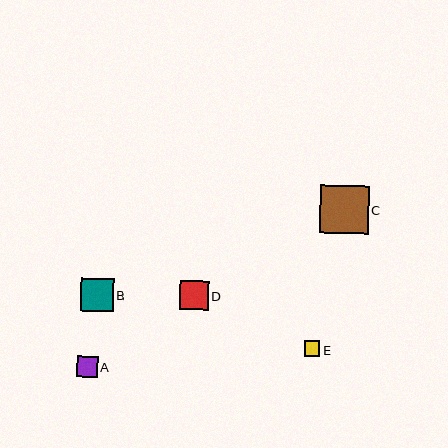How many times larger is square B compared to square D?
Square B is approximately 1.1 times the size of square D.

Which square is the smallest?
Square E is the smallest with a size of approximately 15 pixels.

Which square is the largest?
Square C is the largest with a size of approximately 49 pixels.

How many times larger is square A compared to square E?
Square A is approximately 1.3 times the size of square E.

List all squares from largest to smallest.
From largest to smallest: C, B, D, A, E.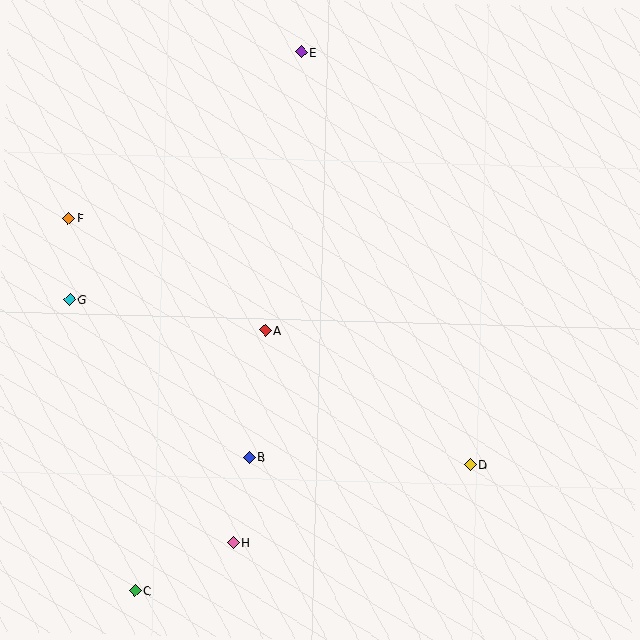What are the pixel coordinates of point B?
Point B is at (250, 457).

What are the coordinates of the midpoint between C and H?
The midpoint between C and H is at (184, 567).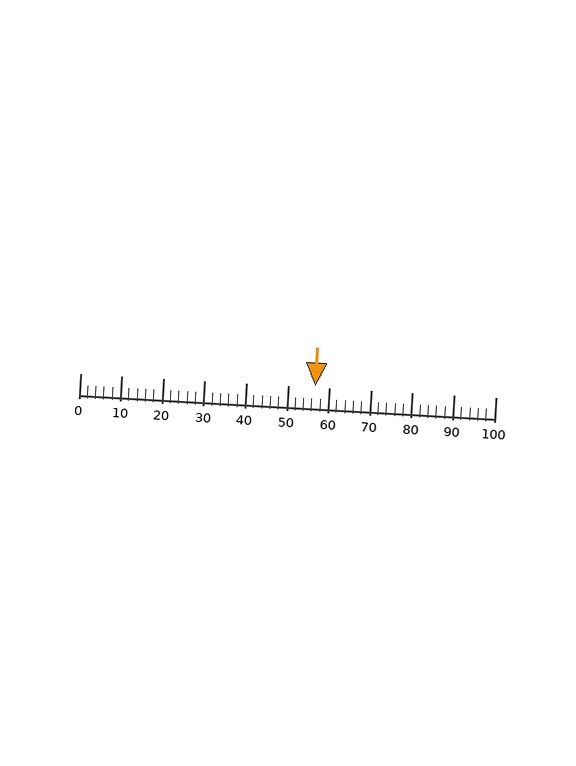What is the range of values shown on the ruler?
The ruler shows values from 0 to 100.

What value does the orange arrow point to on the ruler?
The orange arrow points to approximately 56.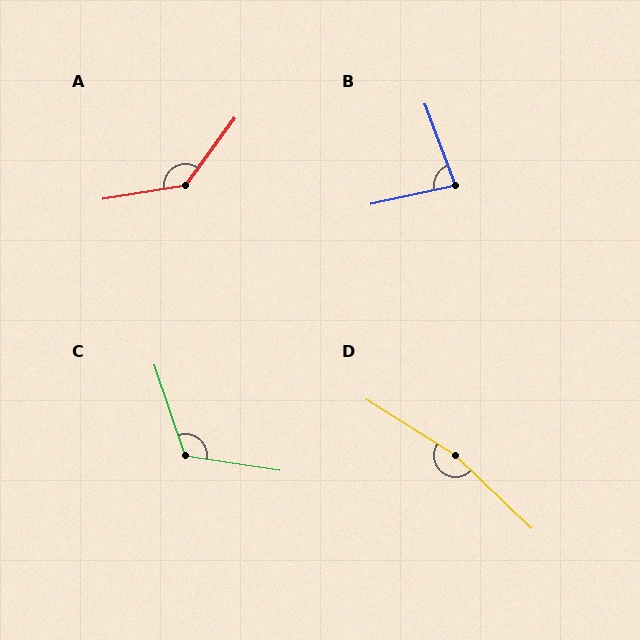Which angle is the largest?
D, at approximately 168 degrees.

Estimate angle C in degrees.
Approximately 118 degrees.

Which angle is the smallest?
B, at approximately 82 degrees.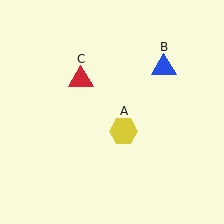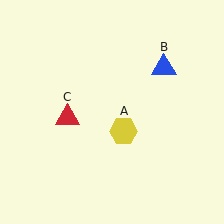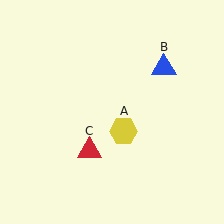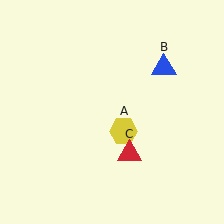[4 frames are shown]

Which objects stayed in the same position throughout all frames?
Yellow hexagon (object A) and blue triangle (object B) remained stationary.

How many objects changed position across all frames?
1 object changed position: red triangle (object C).